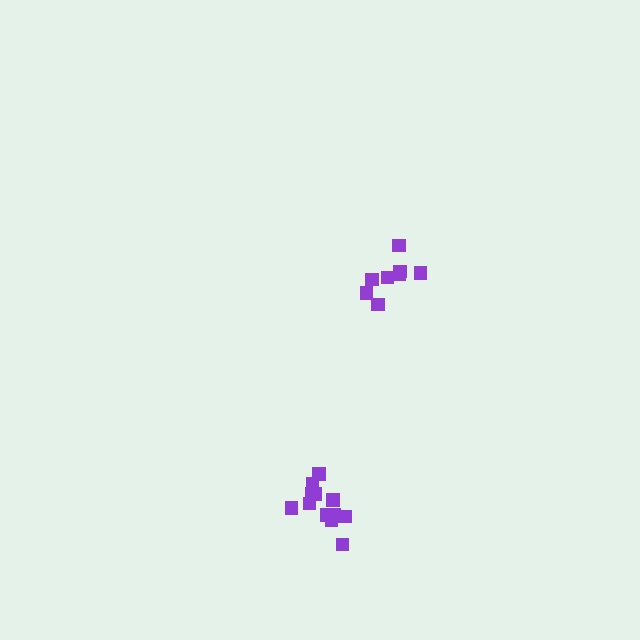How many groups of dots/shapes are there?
There are 2 groups.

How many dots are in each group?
Group 1: 8 dots, Group 2: 13 dots (21 total).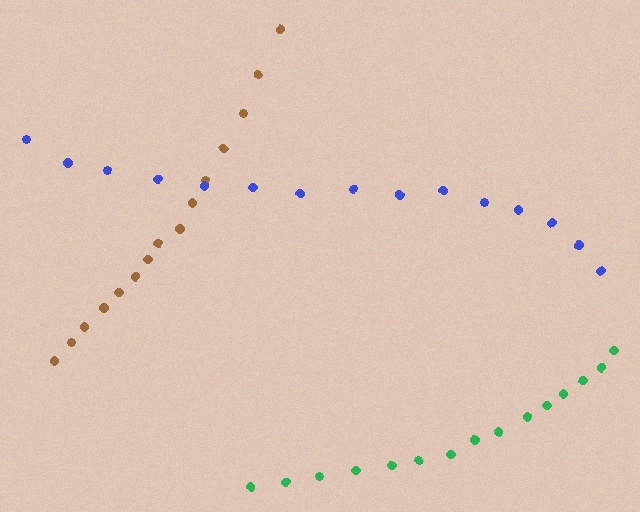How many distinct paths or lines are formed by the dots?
There are 3 distinct paths.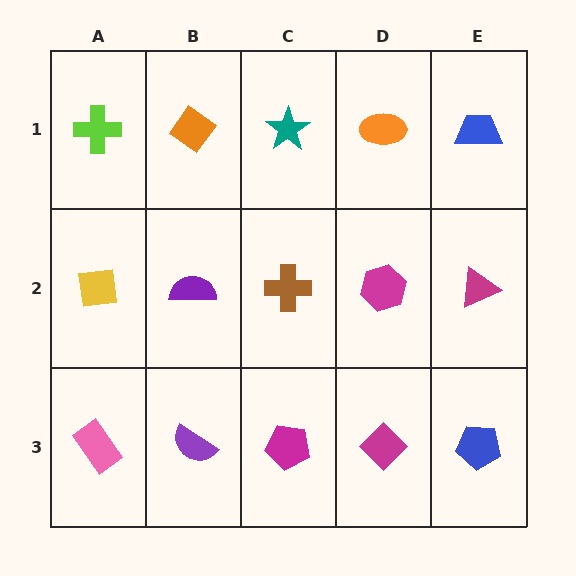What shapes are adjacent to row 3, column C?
A brown cross (row 2, column C), a purple semicircle (row 3, column B), a magenta diamond (row 3, column D).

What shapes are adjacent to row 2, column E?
A blue trapezoid (row 1, column E), a blue pentagon (row 3, column E), a magenta hexagon (row 2, column D).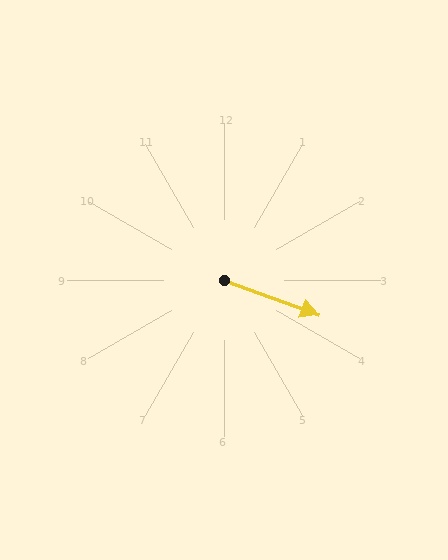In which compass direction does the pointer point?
East.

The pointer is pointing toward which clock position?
Roughly 4 o'clock.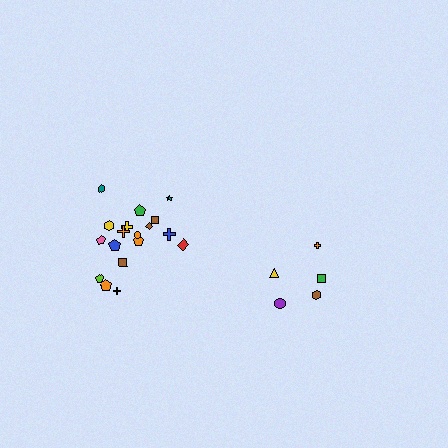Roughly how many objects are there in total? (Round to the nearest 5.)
Roughly 25 objects in total.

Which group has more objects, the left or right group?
The left group.